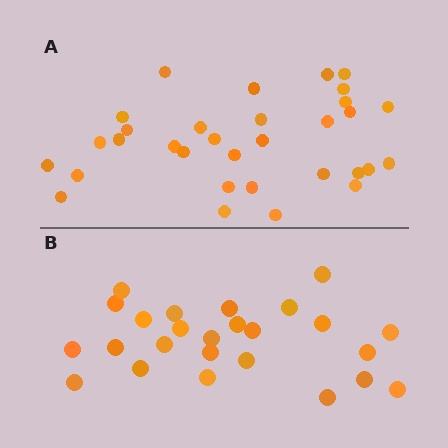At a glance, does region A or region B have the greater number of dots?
Region A (the top region) has more dots.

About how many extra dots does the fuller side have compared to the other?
Region A has roughly 8 or so more dots than region B.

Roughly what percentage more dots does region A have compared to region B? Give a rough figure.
About 30% more.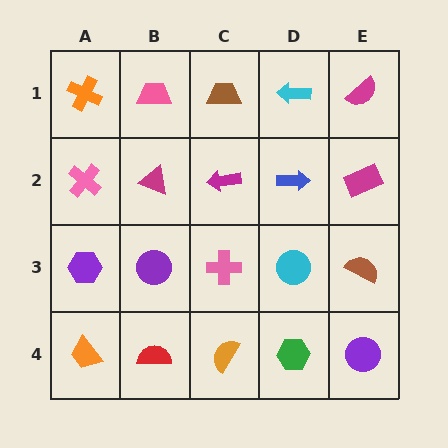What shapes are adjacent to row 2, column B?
A pink trapezoid (row 1, column B), a purple circle (row 3, column B), a pink cross (row 2, column A), a magenta arrow (row 2, column C).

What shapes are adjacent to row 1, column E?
A magenta rectangle (row 2, column E), a cyan arrow (row 1, column D).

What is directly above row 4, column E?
A brown semicircle.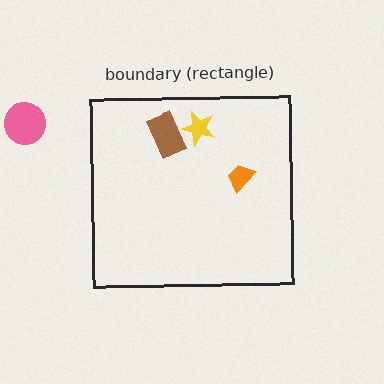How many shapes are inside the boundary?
3 inside, 1 outside.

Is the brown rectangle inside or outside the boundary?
Inside.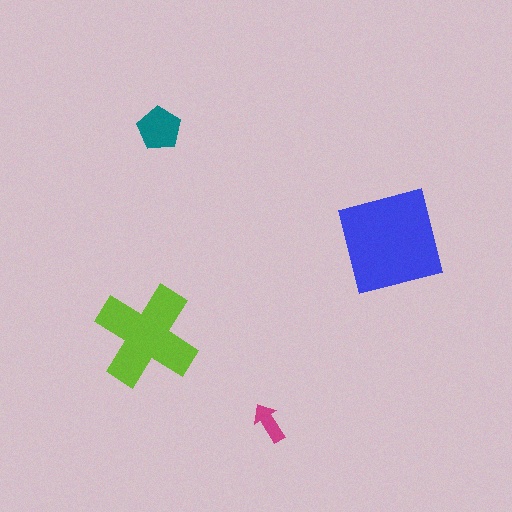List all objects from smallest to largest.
The magenta arrow, the teal pentagon, the lime cross, the blue square.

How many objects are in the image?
There are 4 objects in the image.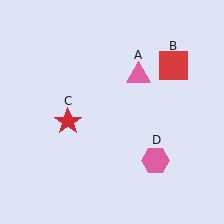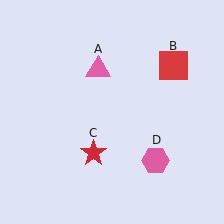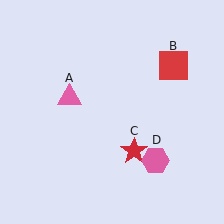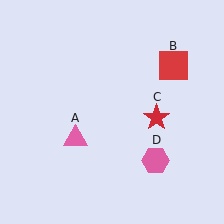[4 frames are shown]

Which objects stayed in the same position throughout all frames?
Red square (object B) and pink hexagon (object D) remained stationary.